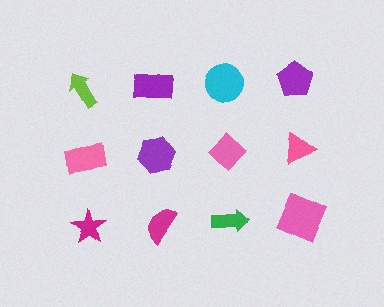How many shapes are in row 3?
4 shapes.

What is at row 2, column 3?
A pink diamond.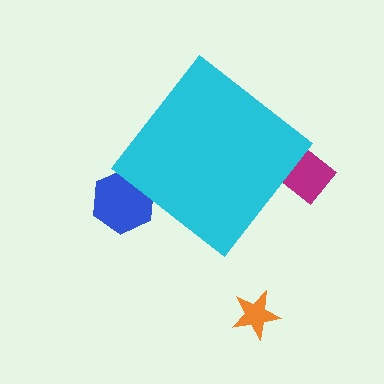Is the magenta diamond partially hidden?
Yes, the magenta diamond is partially hidden behind the cyan diamond.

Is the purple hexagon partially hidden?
Yes, the purple hexagon is partially hidden behind the cyan diamond.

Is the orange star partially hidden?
No, the orange star is fully visible.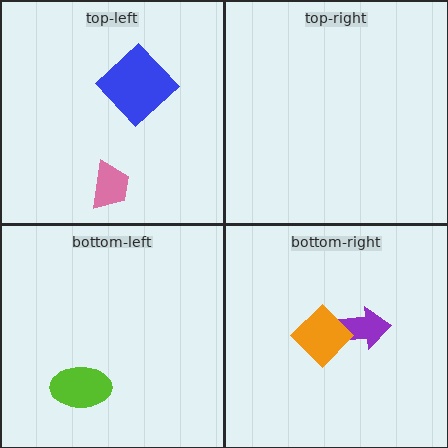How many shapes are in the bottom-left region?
1.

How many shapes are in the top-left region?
2.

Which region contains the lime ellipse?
The bottom-left region.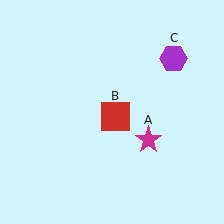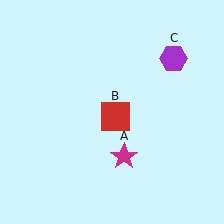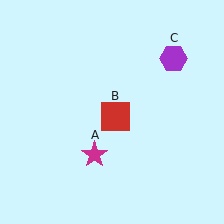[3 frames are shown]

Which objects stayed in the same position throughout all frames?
Red square (object B) and purple hexagon (object C) remained stationary.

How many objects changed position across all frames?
1 object changed position: magenta star (object A).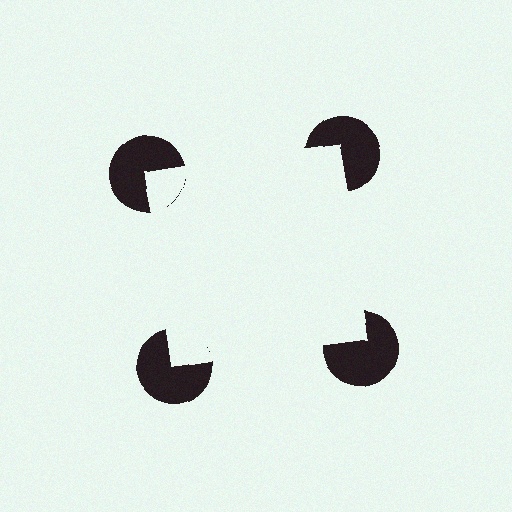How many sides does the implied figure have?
4 sides.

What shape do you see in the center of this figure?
An illusory square — its edges are inferred from the aligned wedge cuts in the pac-man discs, not physically drawn.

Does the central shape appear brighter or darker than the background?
It typically appears slightly brighter than the background, even though no actual brightness change is drawn.